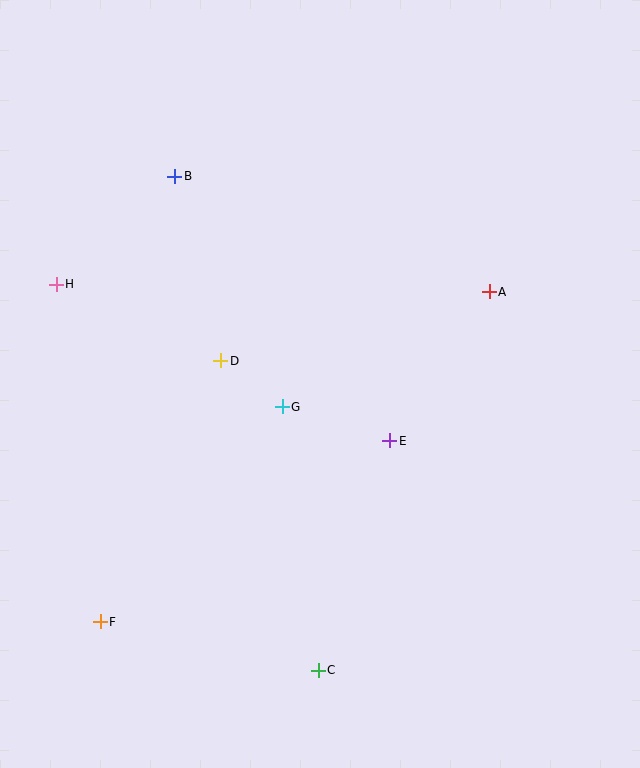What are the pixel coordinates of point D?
Point D is at (221, 361).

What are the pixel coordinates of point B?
Point B is at (175, 176).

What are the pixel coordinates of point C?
Point C is at (318, 670).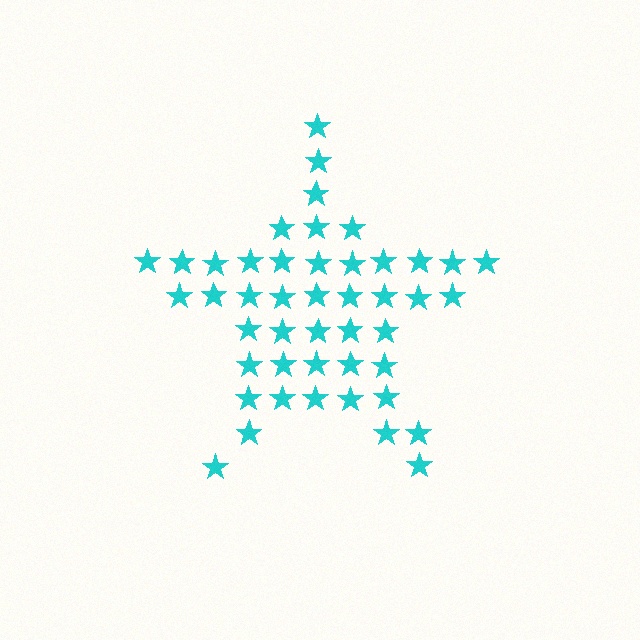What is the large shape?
The large shape is a star.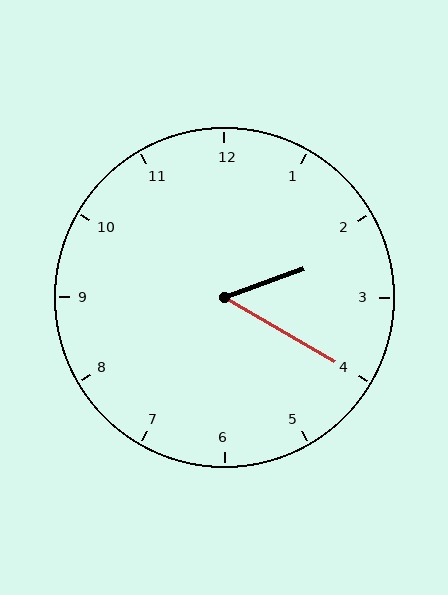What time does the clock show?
2:20.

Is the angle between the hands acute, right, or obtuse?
It is acute.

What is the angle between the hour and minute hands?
Approximately 50 degrees.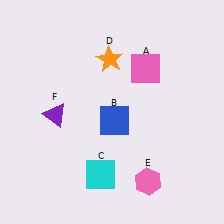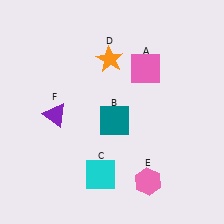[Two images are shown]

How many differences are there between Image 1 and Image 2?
There is 1 difference between the two images.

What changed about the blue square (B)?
In Image 1, B is blue. In Image 2, it changed to teal.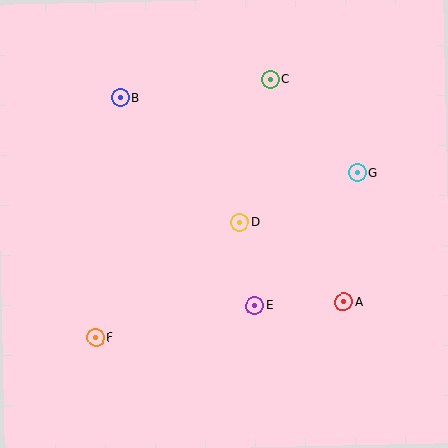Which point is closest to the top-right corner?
Point C is closest to the top-right corner.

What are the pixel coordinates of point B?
Point B is at (121, 98).